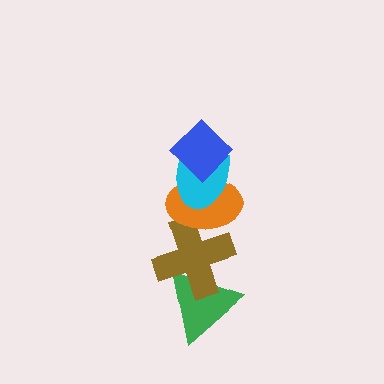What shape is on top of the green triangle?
The brown cross is on top of the green triangle.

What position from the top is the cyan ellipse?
The cyan ellipse is 2nd from the top.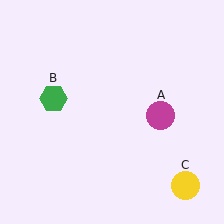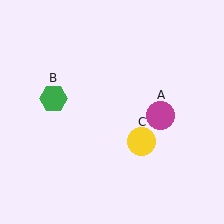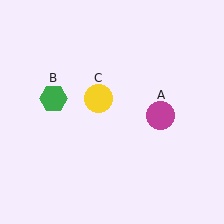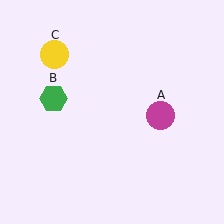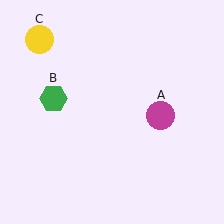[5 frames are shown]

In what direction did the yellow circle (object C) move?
The yellow circle (object C) moved up and to the left.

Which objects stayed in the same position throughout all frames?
Magenta circle (object A) and green hexagon (object B) remained stationary.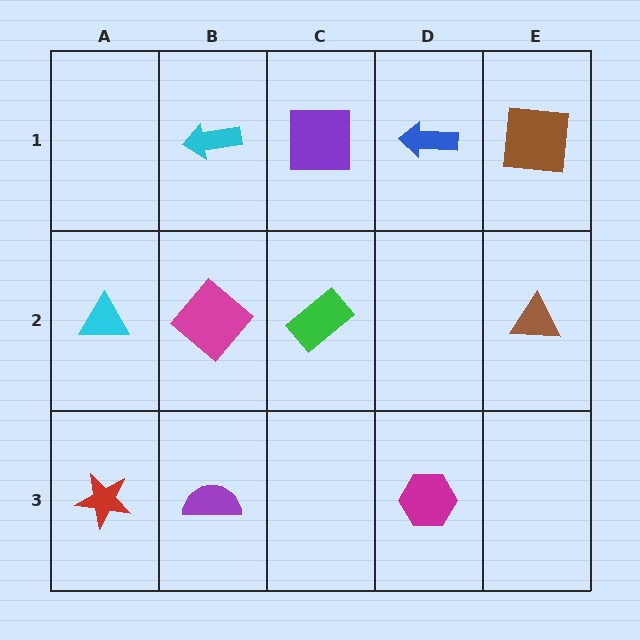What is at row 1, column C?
A purple square.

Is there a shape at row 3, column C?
No, that cell is empty.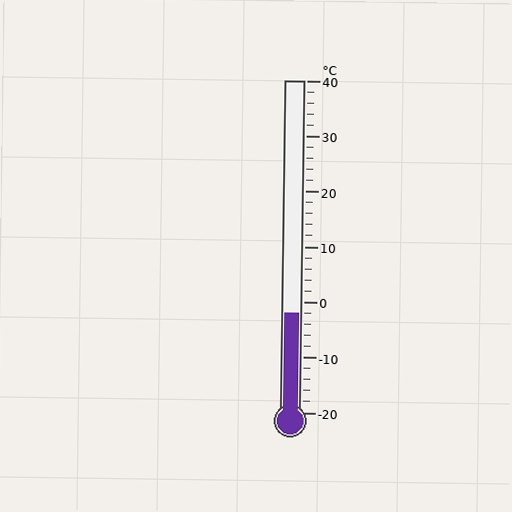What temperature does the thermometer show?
The thermometer shows approximately -2°C.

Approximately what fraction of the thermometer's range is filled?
The thermometer is filled to approximately 30% of its range.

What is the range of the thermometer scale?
The thermometer scale ranges from -20°C to 40°C.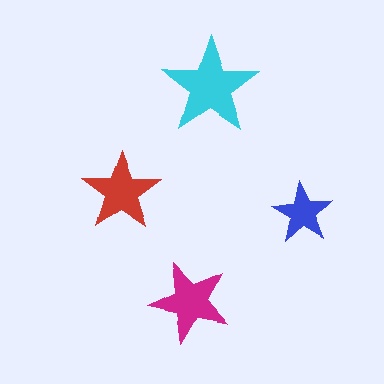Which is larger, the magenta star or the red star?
The magenta one.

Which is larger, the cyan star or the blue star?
The cyan one.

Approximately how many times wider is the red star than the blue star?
About 1.5 times wider.